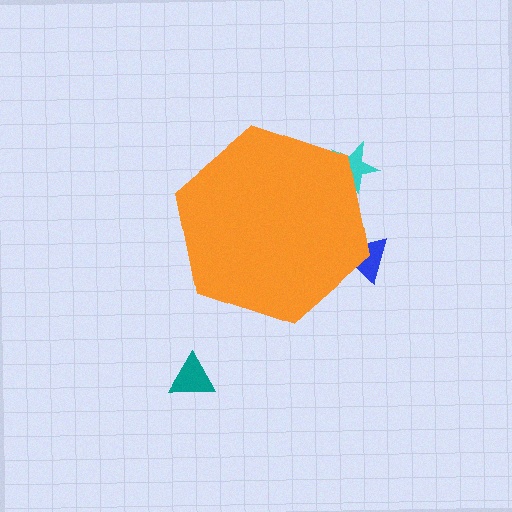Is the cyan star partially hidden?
Yes, the cyan star is partially hidden behind the orange hexagon.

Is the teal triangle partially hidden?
No, the teal triangle is fully visible.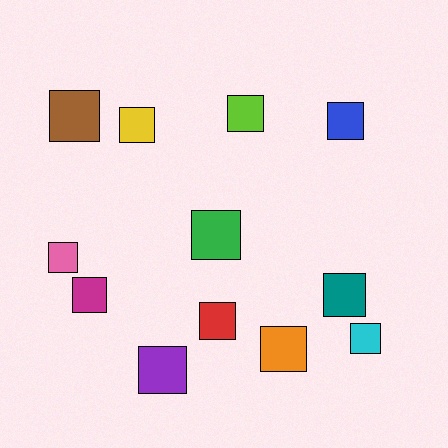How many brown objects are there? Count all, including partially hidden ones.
There is 1 brown object.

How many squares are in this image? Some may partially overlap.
There are 12 squares.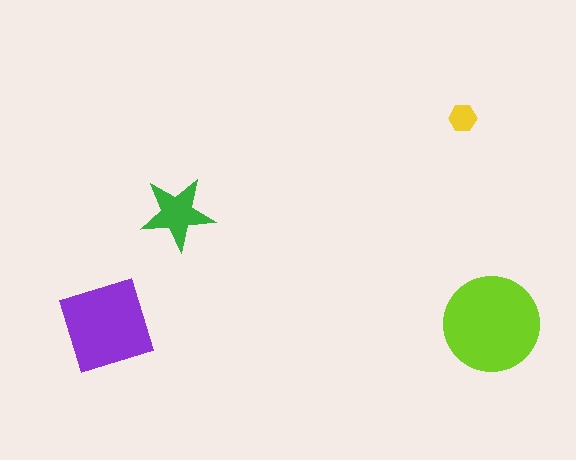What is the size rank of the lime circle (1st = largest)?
1st.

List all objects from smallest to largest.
The yellow hexagon, the green star, the purple diamond, the lime circle.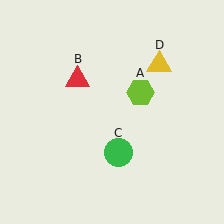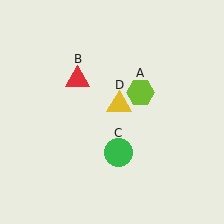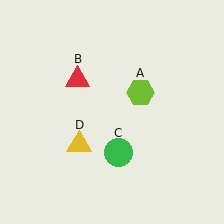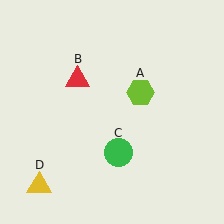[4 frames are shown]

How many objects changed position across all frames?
1 object changed position: yellow triangle (object D).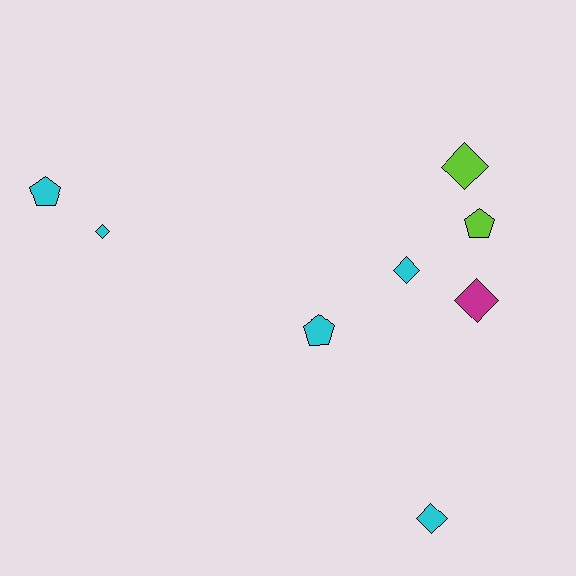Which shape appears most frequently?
Diamond, with 5 objects.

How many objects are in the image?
There are 8 objects.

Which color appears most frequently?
Cyan, with 5 objects.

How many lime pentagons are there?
There is 1 lime pentagon.